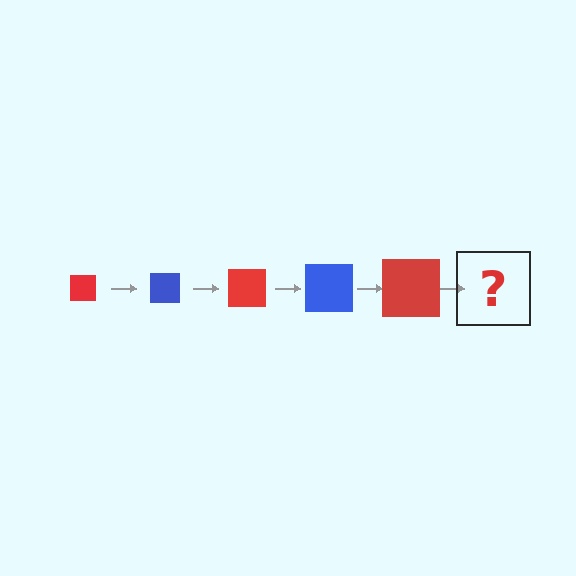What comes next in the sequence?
The next element should be a blue square, larger than the previous one.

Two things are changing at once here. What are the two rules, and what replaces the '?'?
The two rules are that the square grows larger each step and the color cycles through red and blue. The '?' should be a blue square, larger than the previous one.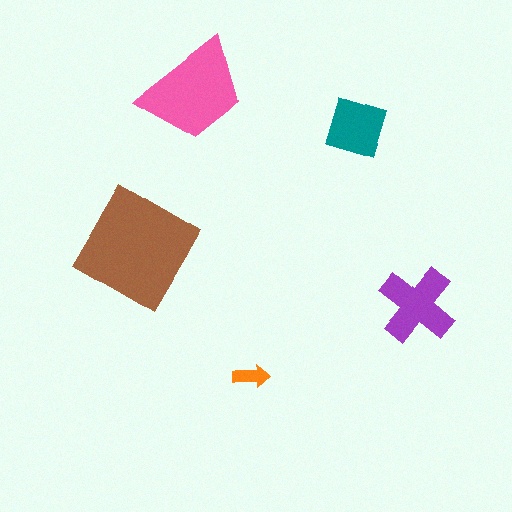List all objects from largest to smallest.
The brown diamond, the pink trapezoid, the purple cross, the teal diamond, the orange arrow.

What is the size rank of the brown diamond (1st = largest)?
1st.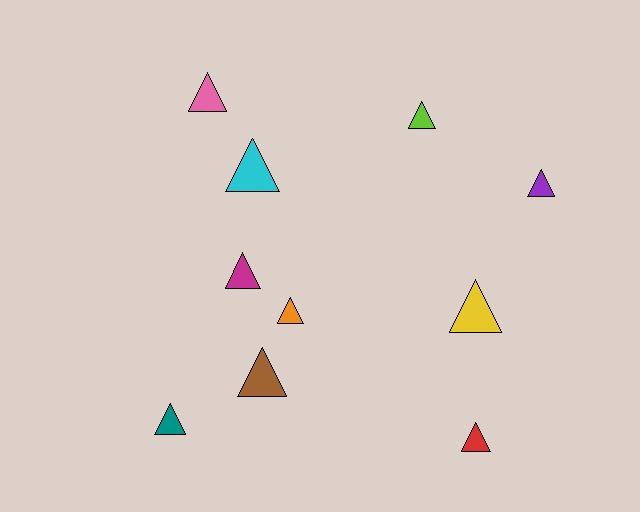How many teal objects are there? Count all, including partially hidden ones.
There is 1 teal object.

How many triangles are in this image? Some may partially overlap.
There are 10 triangles.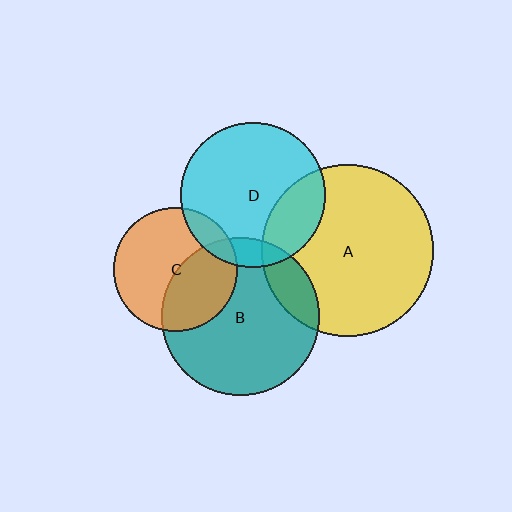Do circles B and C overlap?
Yes.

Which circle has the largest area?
Circle A (yellow).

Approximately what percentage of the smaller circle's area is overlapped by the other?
Approximately 40%.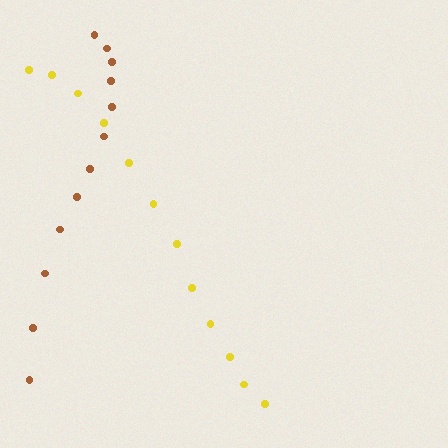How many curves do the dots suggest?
There are 2 distinct paths.